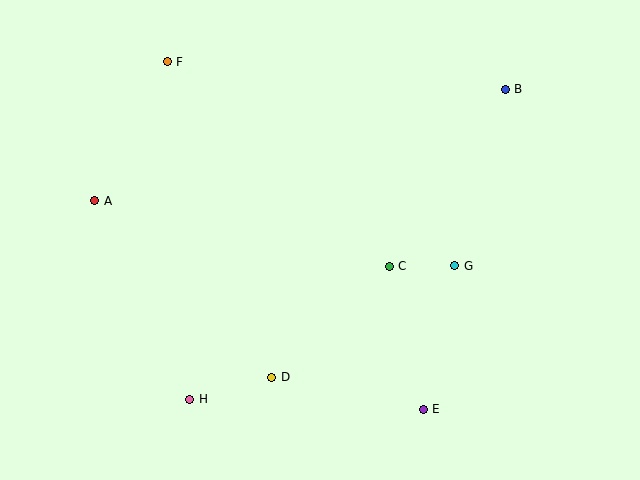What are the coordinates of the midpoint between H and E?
The midpoint between H and E is at (306, 404).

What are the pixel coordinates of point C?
Point C is at (389, 266).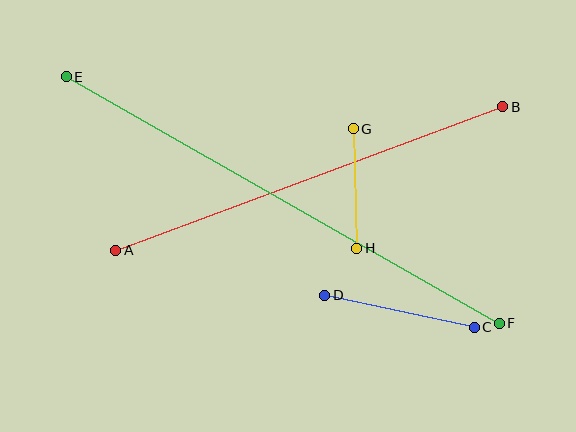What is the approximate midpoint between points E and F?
The midpoint is at approximately (283, 200) pixels.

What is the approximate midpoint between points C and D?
The midpoint is at approximately (400, 311) pixels.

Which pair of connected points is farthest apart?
Points E and F are farthest apart.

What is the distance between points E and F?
The distance is approximately 498 pixels.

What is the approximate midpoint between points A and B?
The midpoint is at approximately (309, 178) pixels.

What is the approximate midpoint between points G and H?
The midpoint is at approximately (355, 189) pixels.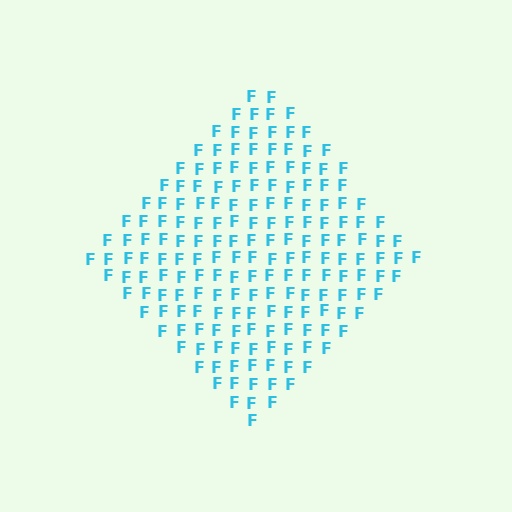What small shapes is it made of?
It is made of small letter F's.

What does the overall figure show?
The overall figure shows a diamond.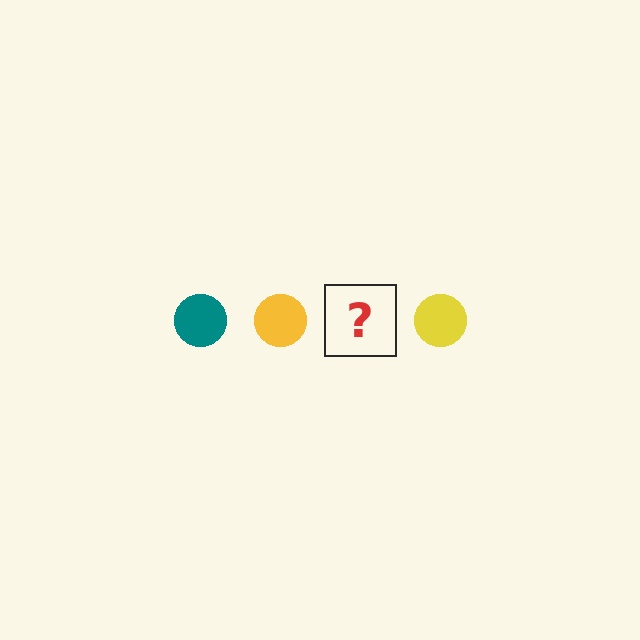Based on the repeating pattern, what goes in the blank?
The blank should be a teal circle.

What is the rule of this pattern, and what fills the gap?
The rule is that the pattern cycles through teal, yellow circles. The gap should be filled with a teal circle.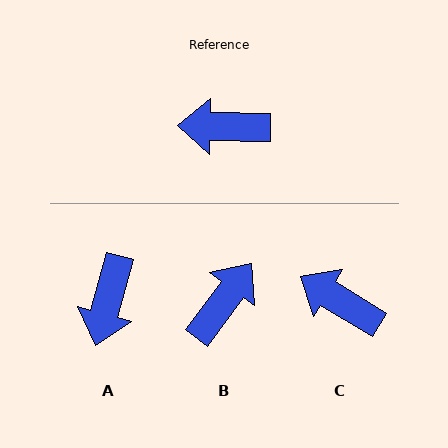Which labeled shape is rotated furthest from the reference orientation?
B, about 126 degrees away.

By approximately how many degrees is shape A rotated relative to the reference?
Approximately 76 degrees counter-clockwise.